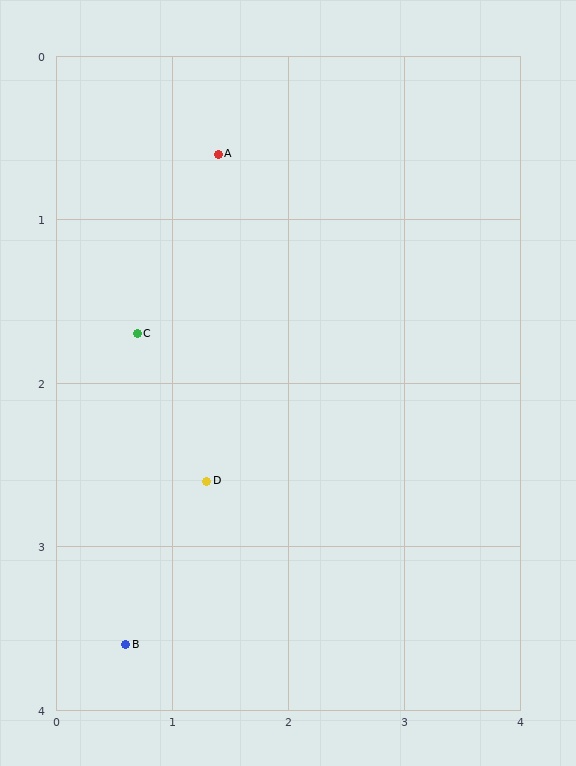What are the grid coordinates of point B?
Point B is at approximately (0.6, 3.6).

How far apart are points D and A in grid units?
Points D and A are about 2.0 grid units apart.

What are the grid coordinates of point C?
Point C is at approximately (0.7, 1.7).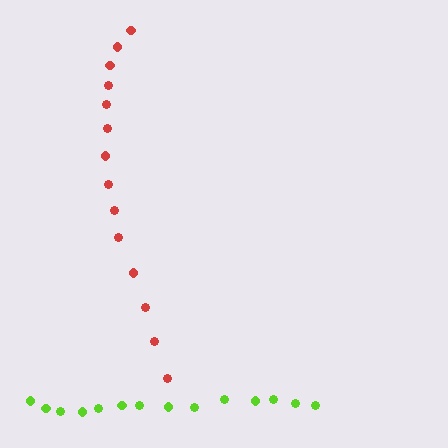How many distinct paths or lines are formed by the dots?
There are 2 distinct paths.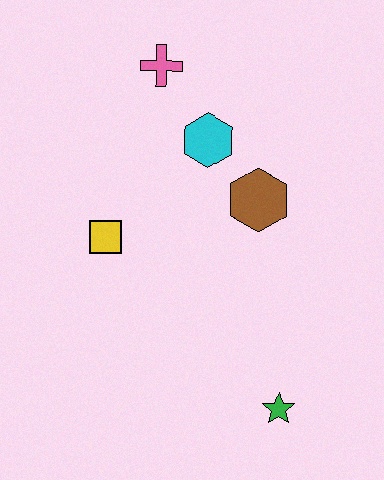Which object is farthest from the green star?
The pink cross is farthest from the green star.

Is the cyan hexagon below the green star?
No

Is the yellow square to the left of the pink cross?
Yes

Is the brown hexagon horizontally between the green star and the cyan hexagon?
Yes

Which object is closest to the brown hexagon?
The cyan hexagon is closest to the brown hexagon.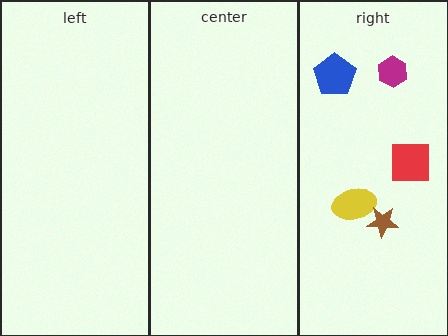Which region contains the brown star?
The right region.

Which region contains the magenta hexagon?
The right region.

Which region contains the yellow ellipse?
The right region.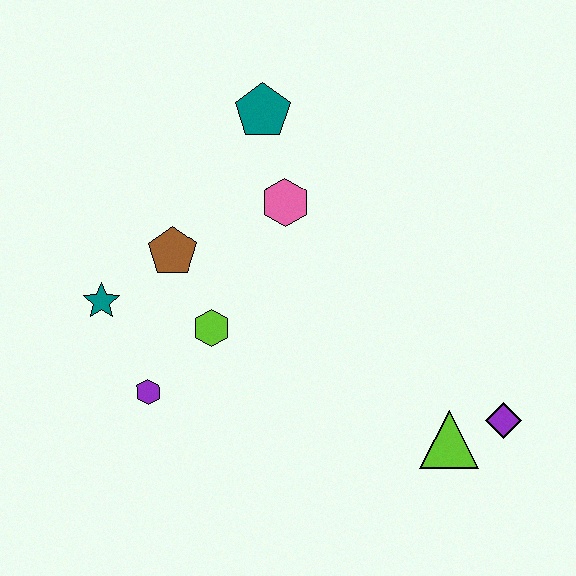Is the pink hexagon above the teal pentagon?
No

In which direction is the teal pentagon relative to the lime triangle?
The teal pentagon is above the lime triangle.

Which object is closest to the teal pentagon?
The pink hexagon is closest to the teal pentagon.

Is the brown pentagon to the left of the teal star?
No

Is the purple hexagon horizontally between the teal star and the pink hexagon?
Yes